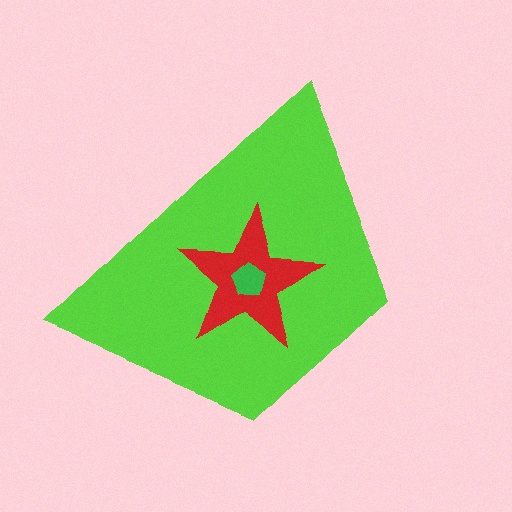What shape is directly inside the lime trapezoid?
The red star.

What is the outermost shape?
The lime trapezoid.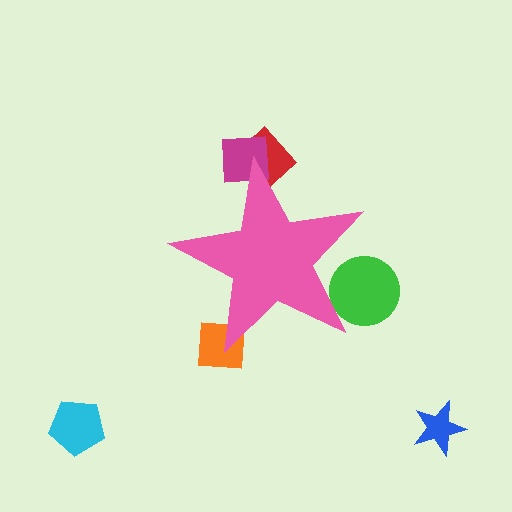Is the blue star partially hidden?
No, the blue star is fully visible.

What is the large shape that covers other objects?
A pink star.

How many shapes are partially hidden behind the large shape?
4 shapes are partially hidden.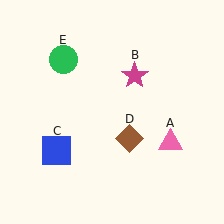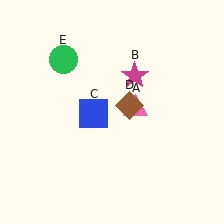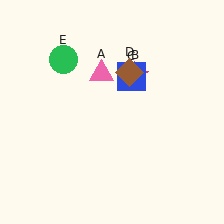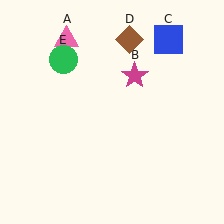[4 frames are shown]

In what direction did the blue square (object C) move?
The blue square (object C) moved up and to the right.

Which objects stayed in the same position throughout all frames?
Magenta star (object B) and green circle (object E) remained stationary.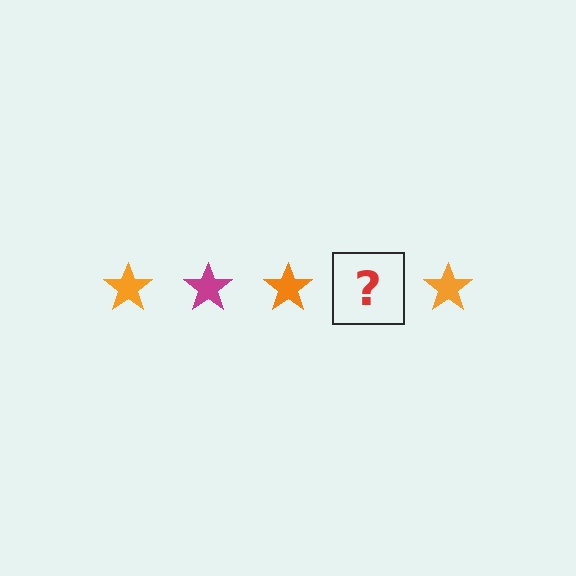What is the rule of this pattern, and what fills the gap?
The rule is that the pattern cycles through orange, magenta stars. The gap should be filled with a magenta star.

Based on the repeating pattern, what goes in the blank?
The blank should be a magenta star.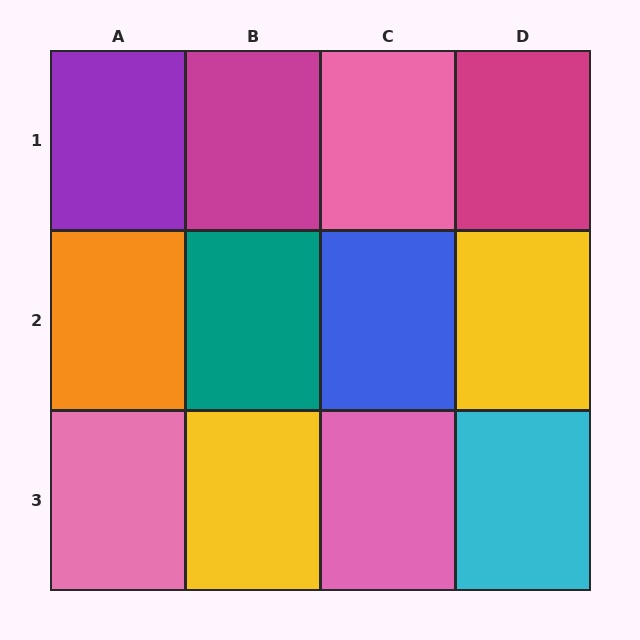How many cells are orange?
1 cell is orange.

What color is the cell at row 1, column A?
Purple.